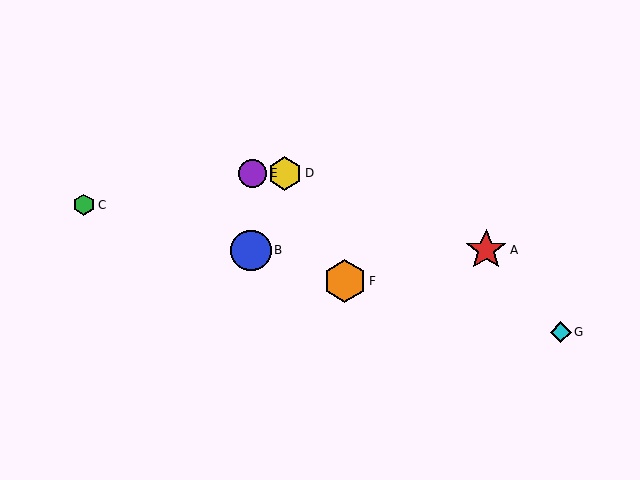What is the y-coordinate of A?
Object A is at y≈250.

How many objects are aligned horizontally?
2 objects (D, E) are aligned horizontally.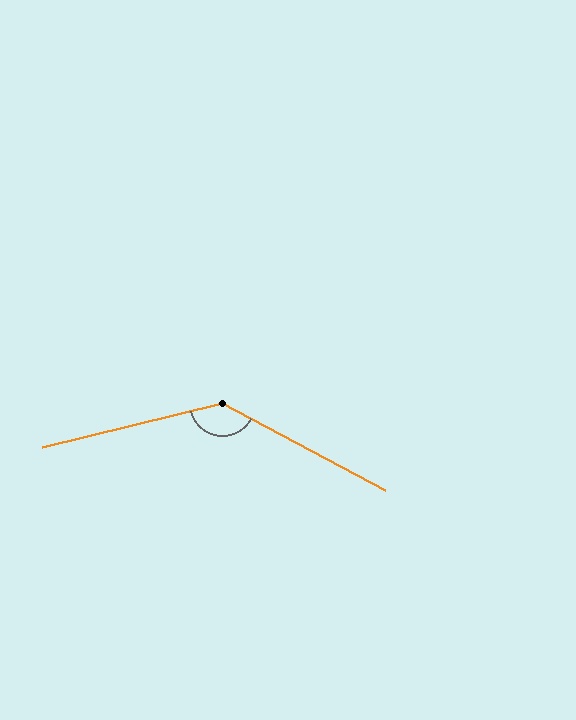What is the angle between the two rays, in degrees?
Approximately 138 degrees.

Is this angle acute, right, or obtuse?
It is obtuse.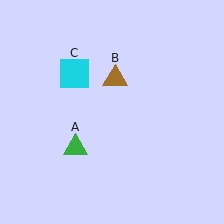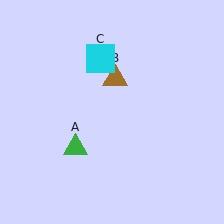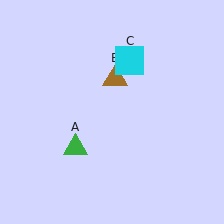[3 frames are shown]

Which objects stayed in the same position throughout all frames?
Green triangle (object A) and brown triangle (object B) remained stationary.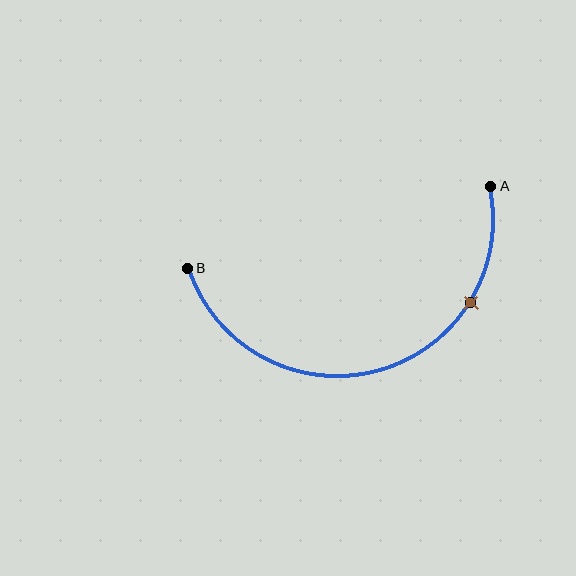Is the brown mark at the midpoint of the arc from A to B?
No. The brown mark lies on the arc but is closer to endpoint A. The arc midpoint would be at the point on the curve equidistant along the arc from both A and B.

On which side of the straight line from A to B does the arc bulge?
The arc bulges below the straight line connecting A and B.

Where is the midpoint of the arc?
The arc midpoint is the point on the curve farthest from the straight line joining A and B. It sits below that line.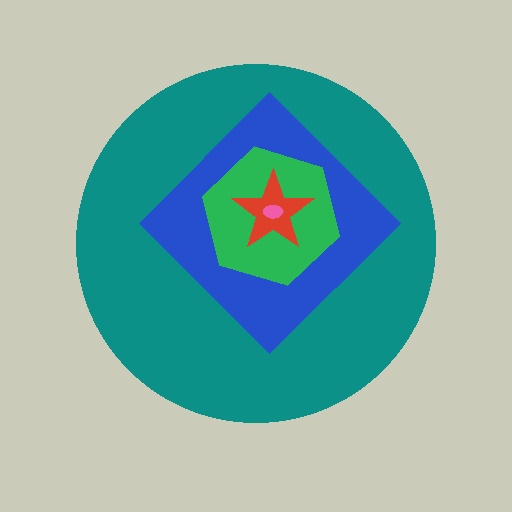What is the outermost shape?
The teal circle.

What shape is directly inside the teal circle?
The blue diamond.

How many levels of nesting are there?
5.